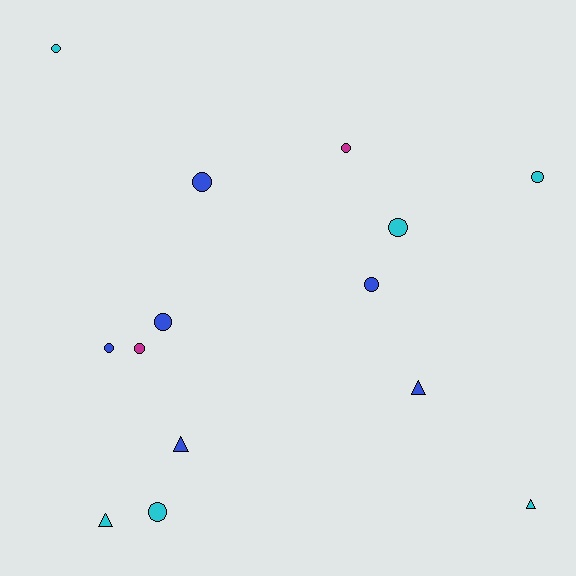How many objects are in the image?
There are 14 objects.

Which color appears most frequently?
Blue, with 6 objects.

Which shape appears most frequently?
Circle, with 10 objects.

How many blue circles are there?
There are 4 blue circles.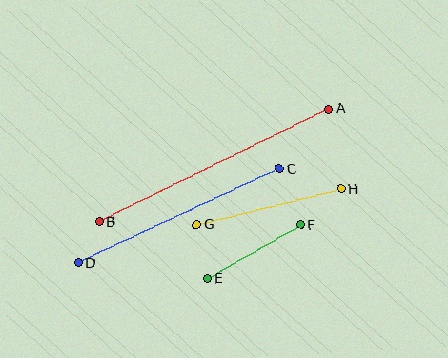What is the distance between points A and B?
The distance is approximately 256 pixels.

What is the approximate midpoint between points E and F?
The midpoint is at approximately (254, 252) pixels.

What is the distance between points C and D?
The distance is approximately 222 pixels.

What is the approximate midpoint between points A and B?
The midpoint is at approximately (214, 165) pixels.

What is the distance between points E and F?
The distance is approximately 108 pixels.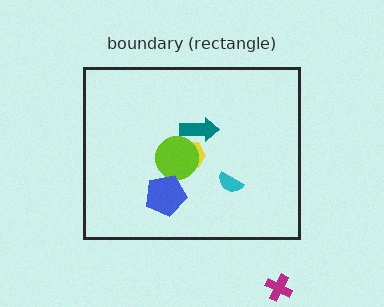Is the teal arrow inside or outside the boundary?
Inside.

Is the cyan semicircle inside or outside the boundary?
Inside.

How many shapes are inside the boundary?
5 inside, 1 outside.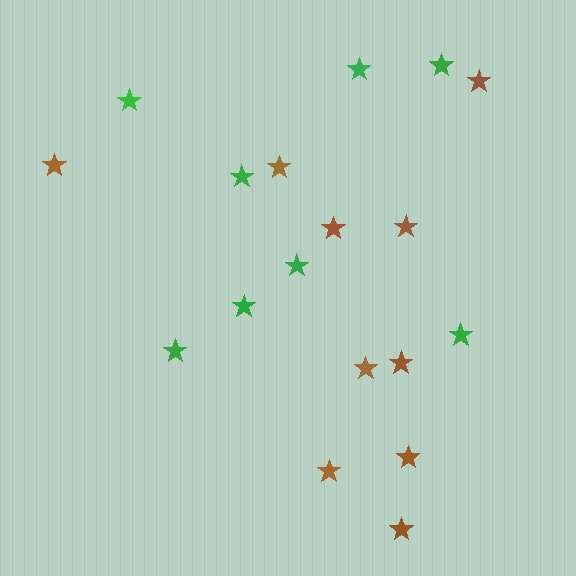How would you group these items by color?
There are 2 groups: one group of green stars (8) and one group of brown stars (10).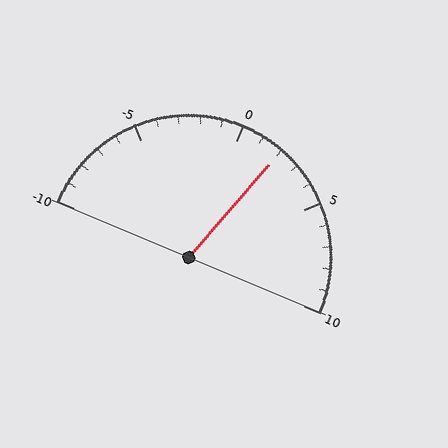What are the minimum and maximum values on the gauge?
The gauge ranges from -10 to 10.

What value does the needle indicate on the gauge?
The needle indicates approximately 2.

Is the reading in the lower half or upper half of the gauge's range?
The reading is in the upper half of the range (-10 to 10).